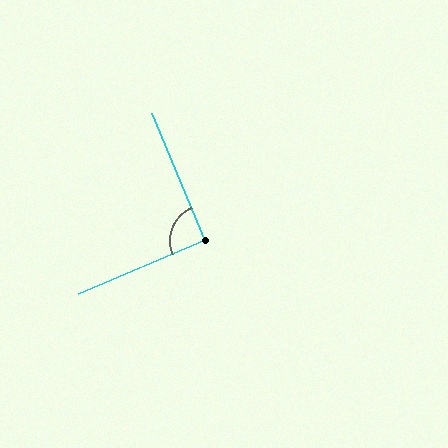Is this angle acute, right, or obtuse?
It is approximately a right angle.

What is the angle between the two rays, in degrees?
Approximately 90 degrees.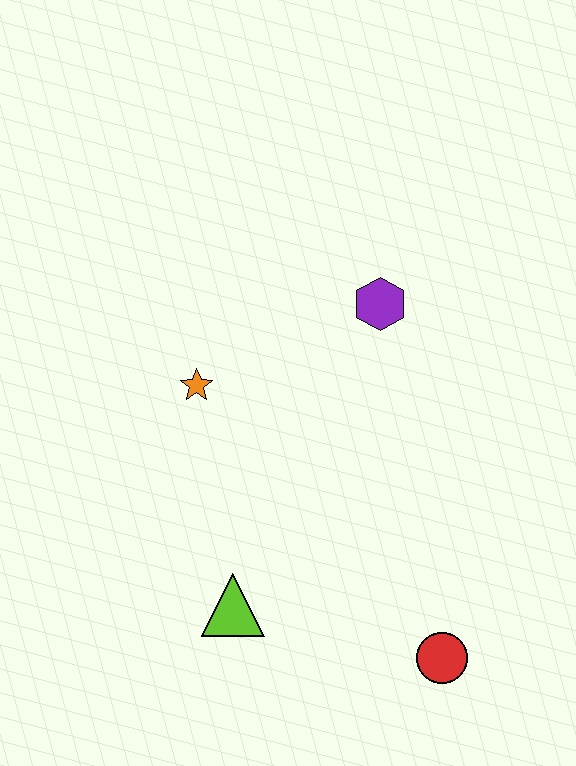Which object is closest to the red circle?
The lime triangle is closest to the red circle.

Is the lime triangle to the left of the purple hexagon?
Yes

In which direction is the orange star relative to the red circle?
The orange star is above the red circle.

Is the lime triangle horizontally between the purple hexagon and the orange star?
Yes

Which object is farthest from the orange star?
The red circle is farthest from the orange star.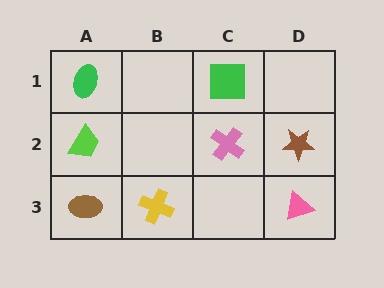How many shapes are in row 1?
2 shapes.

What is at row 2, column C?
A pink cross.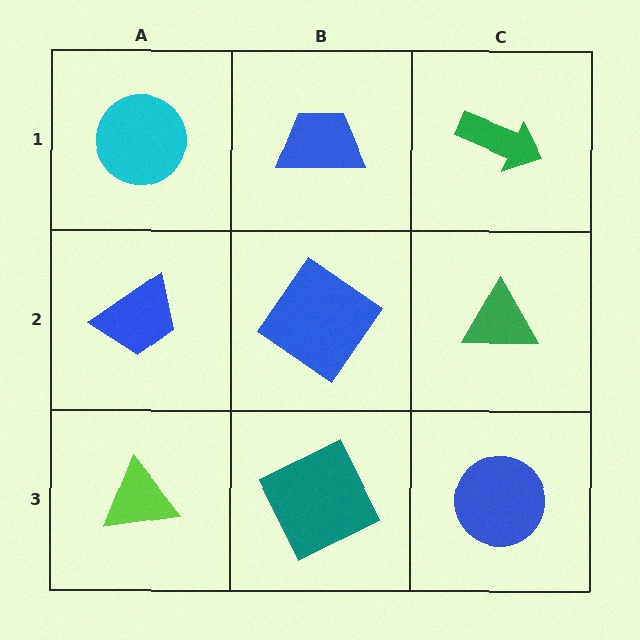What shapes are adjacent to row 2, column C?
A green arrow (row 1, column C), a blue circle (row 3, column C), a blue diamond (row 2, column B).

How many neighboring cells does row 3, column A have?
2.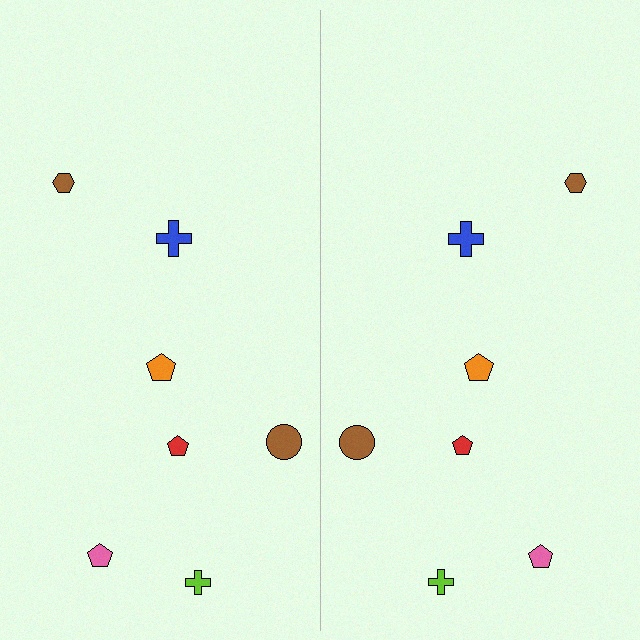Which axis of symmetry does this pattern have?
The pattern has a vertical axis of symmetry running through the center of the image.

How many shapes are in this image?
There are 14 shapes in this image.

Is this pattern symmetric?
Yes, this pattern has bilateral (reflection) symmetry.